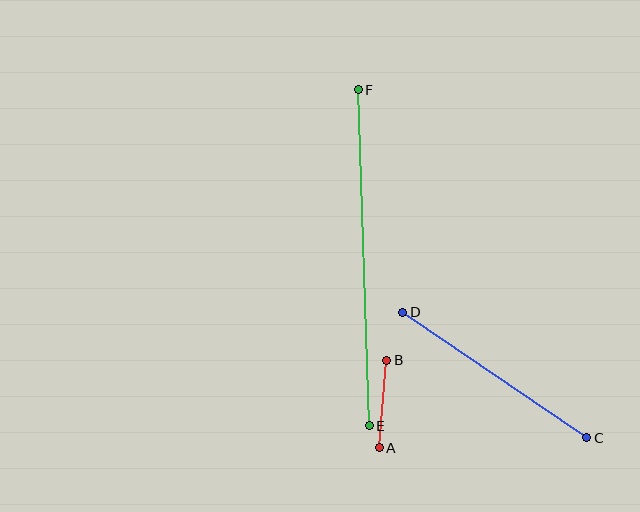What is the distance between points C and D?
The distance is approximately 223 pixels.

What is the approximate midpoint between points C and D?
The midpoint is at approximately (495, 375) pixels.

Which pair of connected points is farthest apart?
Points E and F are farthest apart.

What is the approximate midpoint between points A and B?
The midpoint is at approximately (383, 404) pixels.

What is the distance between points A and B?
The distance is approximately 88 pixels.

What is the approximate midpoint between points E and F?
The midpoint is at approximately (364, 258) pixels.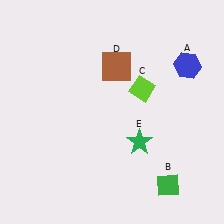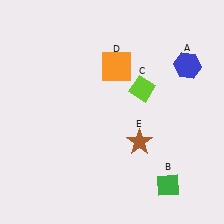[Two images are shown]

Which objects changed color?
D changed from brown to orange. E changed from green to brown.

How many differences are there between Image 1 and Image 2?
There are 2 differences between the two images.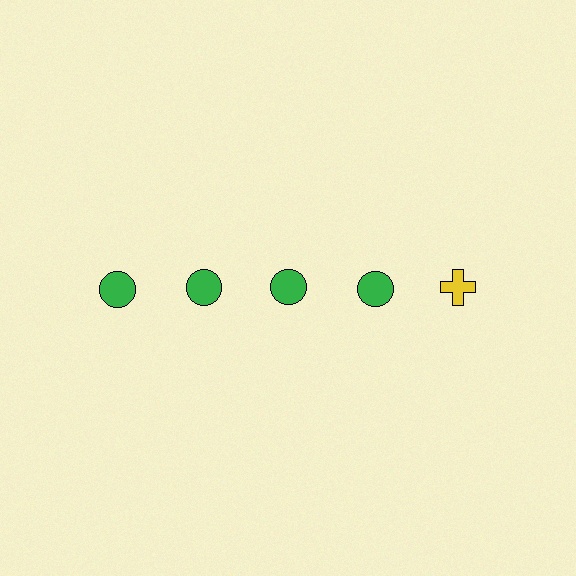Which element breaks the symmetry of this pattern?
The yellow cross in the top row, rightmost column breaks the symmetry. All other shapes are green circles.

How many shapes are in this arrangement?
There are 5 shapes arranged in a grid pattern.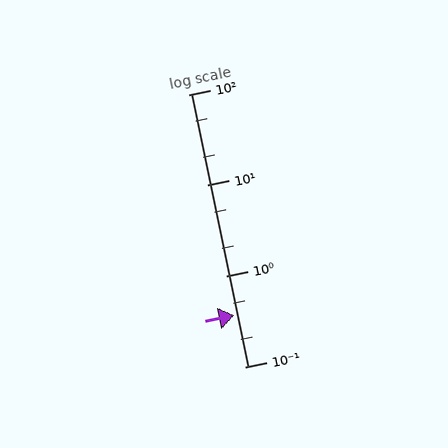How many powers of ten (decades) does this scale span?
The scale spans 3 decades, from 0.1 to 100.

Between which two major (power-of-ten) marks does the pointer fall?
The pointer is between 0.1 and 1.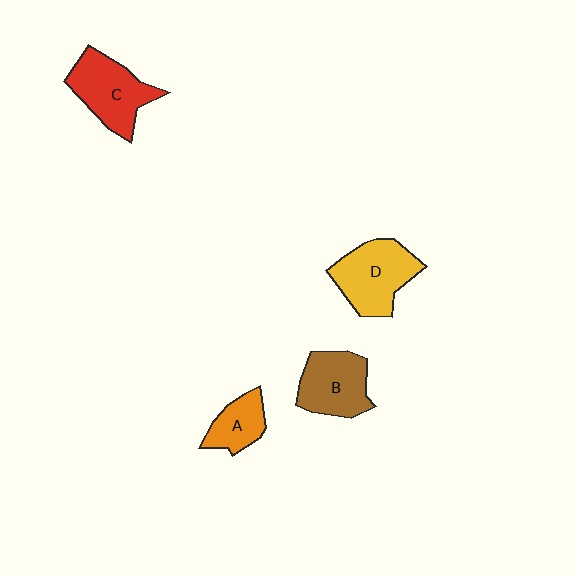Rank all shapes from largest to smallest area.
From largest to smallest: D (yellow), C (red), B (brown), A (orange).